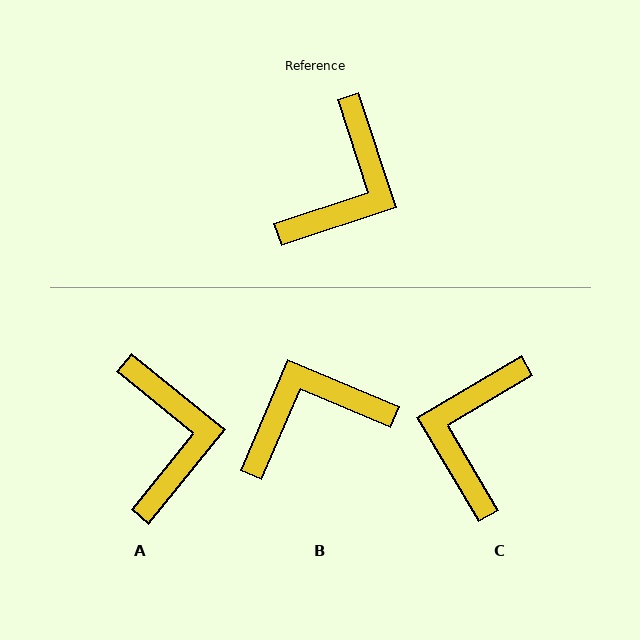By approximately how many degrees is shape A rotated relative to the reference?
Approximately 33 degrees counter-clockwise.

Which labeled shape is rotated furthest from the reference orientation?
C, about 167 degrees away.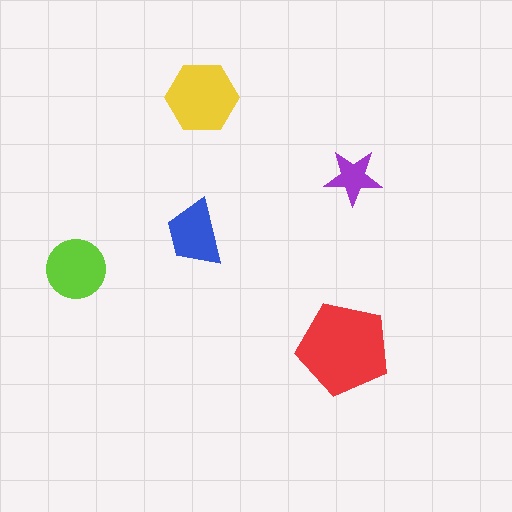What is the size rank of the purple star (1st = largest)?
5th.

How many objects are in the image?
There are 5 objects in the image.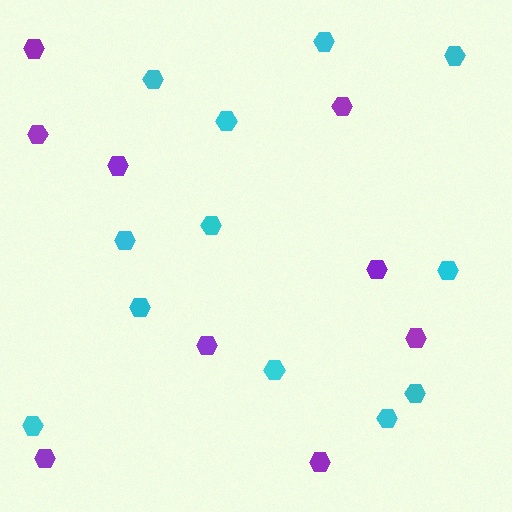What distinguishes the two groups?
There are 2 groups: one group of purple hexagons (9) and one group of cyan hexagons (12).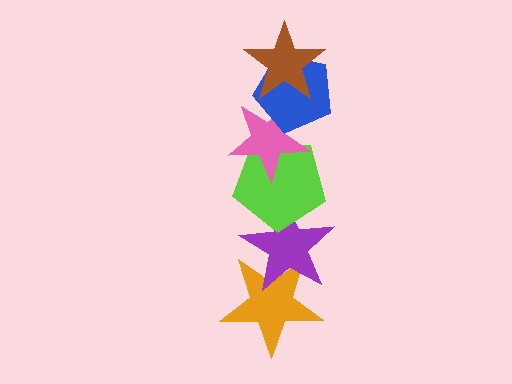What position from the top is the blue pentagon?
The blue pentagon is 2nd from the top.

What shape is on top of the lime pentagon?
The pink star is on top of the lime pentagon.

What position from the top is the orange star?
The orange star is 6th from the top.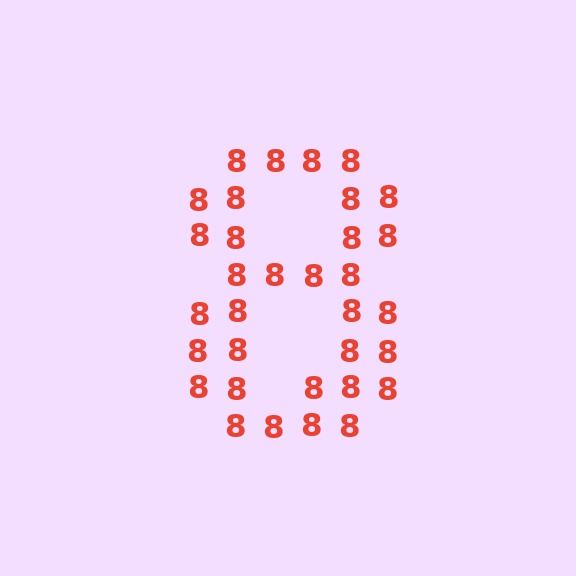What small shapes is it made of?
It is made of small digit 8's.